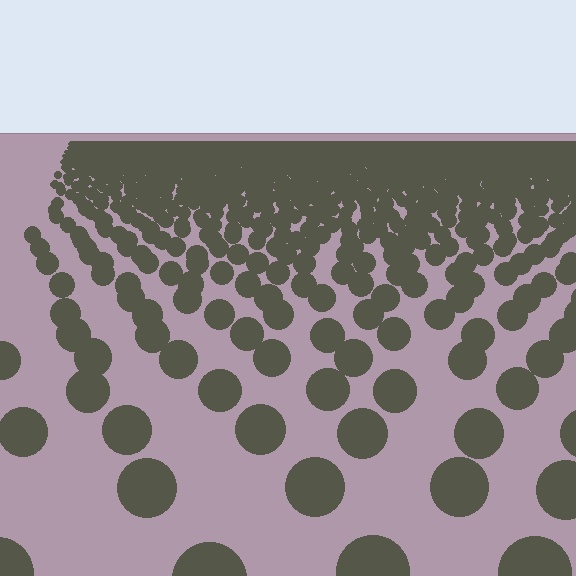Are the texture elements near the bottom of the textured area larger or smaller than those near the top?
Larger. Near the bottom, elements are closer to the viewer and appear at a bigger on-screen size.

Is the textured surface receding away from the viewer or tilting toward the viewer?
The surface is receding away from the viewer. Texture elements get smaller and denser toward the top.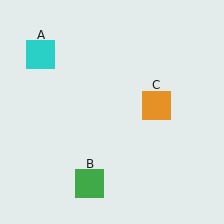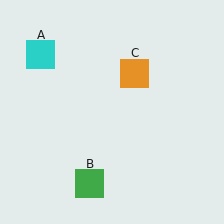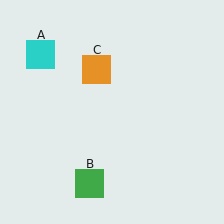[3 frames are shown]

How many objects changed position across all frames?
1 object changed position: orange square (object C).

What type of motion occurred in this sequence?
The orange square (object C) rotated counterclockwise around the center of the scene.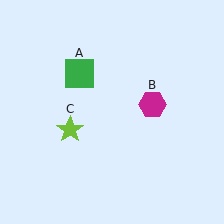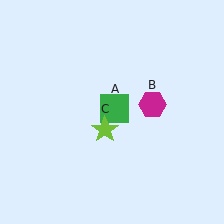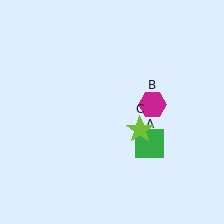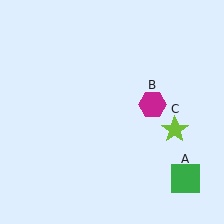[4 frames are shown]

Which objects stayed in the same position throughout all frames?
Magenta hexagon (object B) remained stationary.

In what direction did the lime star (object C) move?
The lime star (object C) moved right.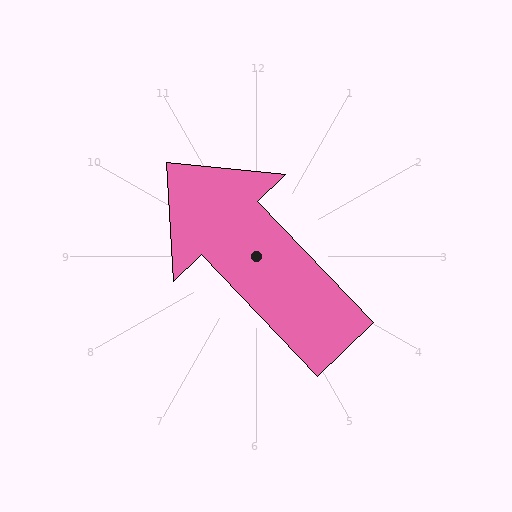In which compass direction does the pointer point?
Northwest.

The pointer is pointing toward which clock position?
Roughly 11 o'clock.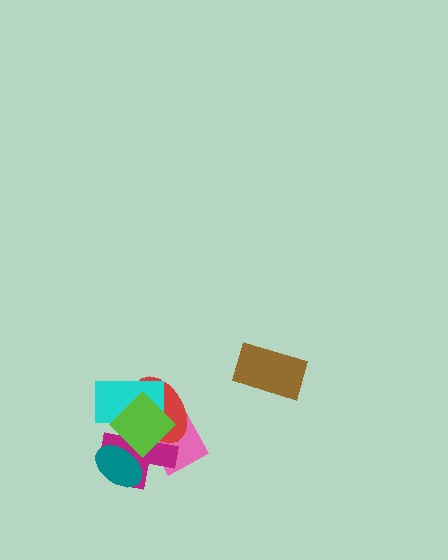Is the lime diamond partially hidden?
Yes, it is partially covered by another shape.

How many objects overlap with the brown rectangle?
0 objects overlap with the brown rectangle.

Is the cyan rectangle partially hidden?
Yes, it is partially covered by another shape.